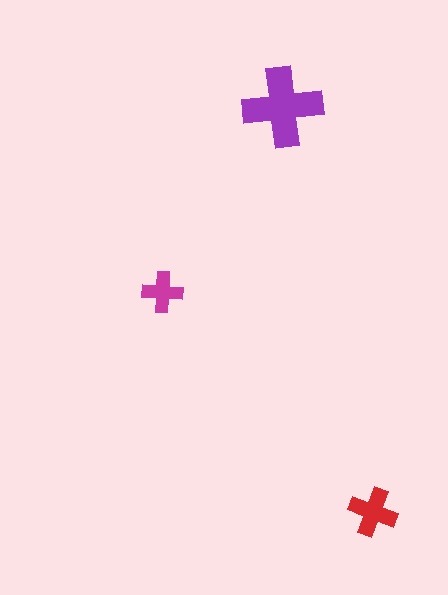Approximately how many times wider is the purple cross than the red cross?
About 1.5 times wider.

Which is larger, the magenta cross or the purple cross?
The purple one.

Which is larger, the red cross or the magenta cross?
The red one.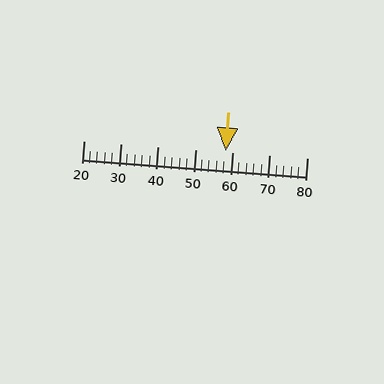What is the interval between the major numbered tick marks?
The major tick marks are spaced 10 units apart.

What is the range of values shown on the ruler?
The ruler shows values from 20 to 80.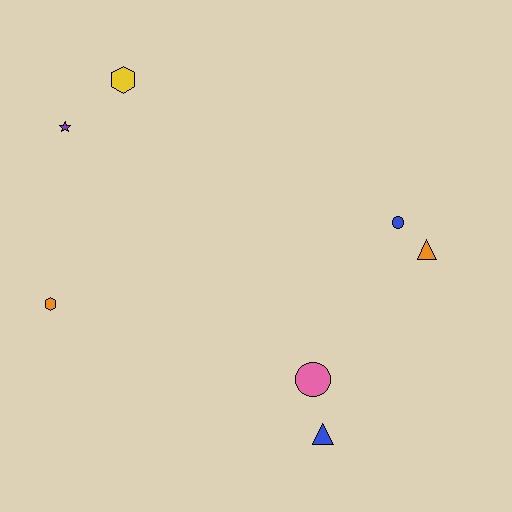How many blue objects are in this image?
There are 2 blue objects.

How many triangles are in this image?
There are 2 triangles.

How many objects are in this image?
There are 7 objects.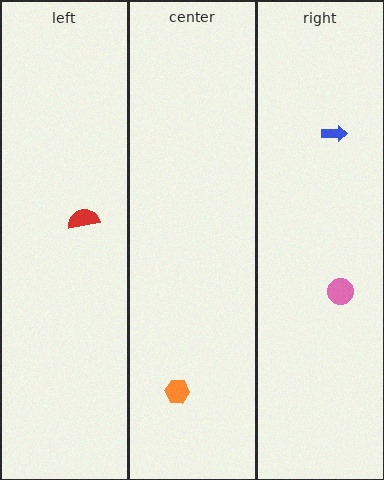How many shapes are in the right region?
2.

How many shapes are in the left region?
1.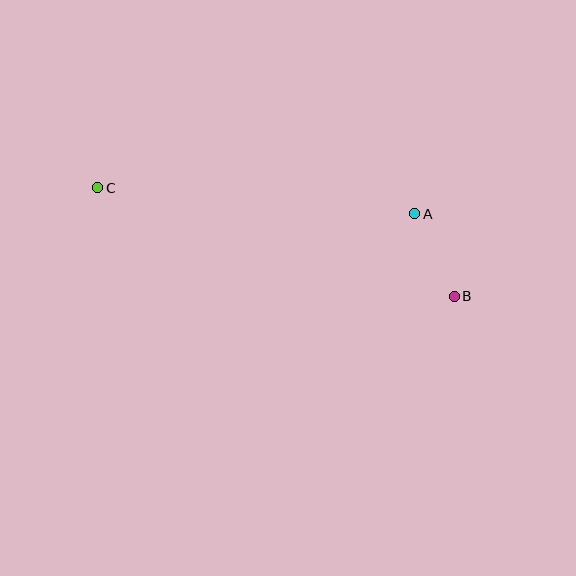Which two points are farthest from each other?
Points B and C are farthest from each other.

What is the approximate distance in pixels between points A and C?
The distance between A and C is approximately 318 pixels.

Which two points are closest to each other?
Points A and B are closest to each other.